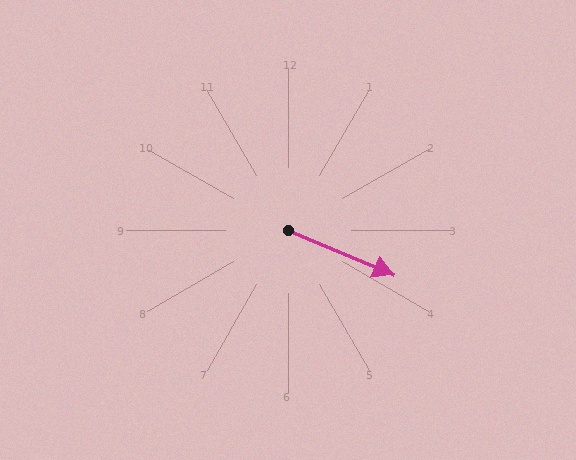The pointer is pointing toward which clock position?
Roughly 4 o'clock.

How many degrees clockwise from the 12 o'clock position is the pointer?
Approximately 113 degrees.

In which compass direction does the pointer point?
Southeast.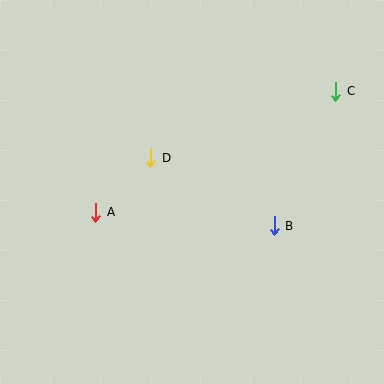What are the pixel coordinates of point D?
Point D is at (151, 158).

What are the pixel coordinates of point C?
Point C is at (336, 91).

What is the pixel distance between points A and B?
The distance between A and B is 179 pixels.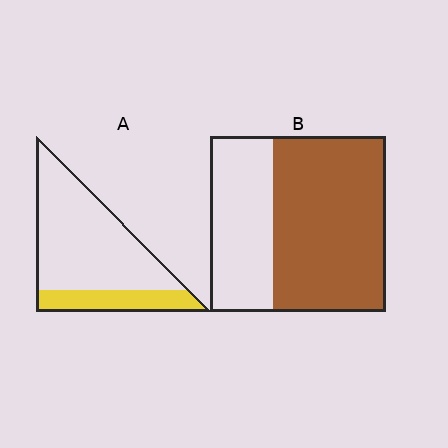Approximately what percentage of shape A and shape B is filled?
A is approximately 25% and B is approximately 65%.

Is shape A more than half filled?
No.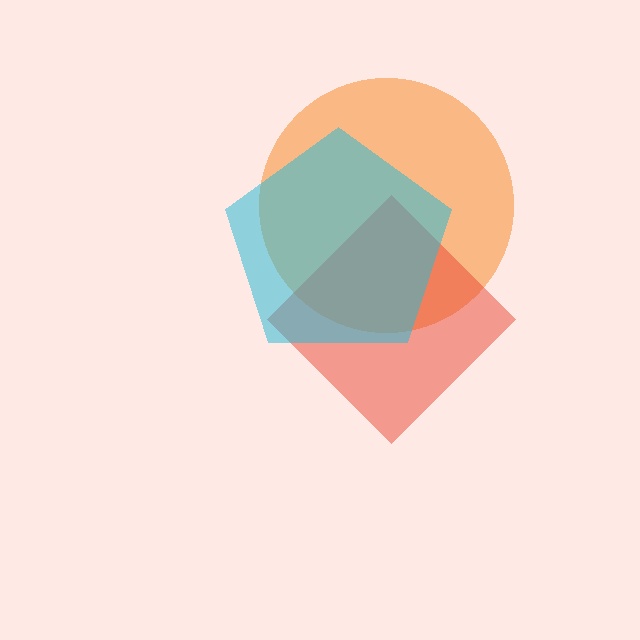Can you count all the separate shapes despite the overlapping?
Yes, there are 3 separate shapes.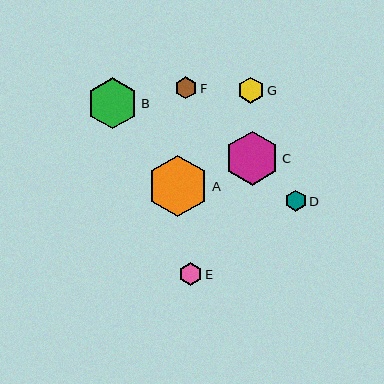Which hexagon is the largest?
Hexagon A is the largest with a size of approximately 62 pixels.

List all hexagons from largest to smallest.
From largest to smallest: A, C, B, G, E, F, D.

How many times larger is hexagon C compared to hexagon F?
Hexagon C is approximately 2.4 times the size of hexagon F.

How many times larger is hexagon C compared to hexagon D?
Hexagon C is approximately 2.6 times the size of hexagon D.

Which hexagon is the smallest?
Hexagon D is the smallest with a size of approximately 21 pixels.